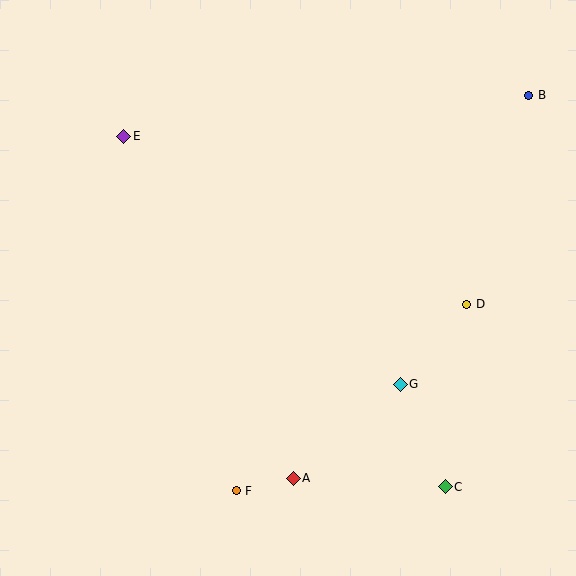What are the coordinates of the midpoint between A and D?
The midpoint between A and D is at (380, 391).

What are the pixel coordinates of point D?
Point D is at (467, 304).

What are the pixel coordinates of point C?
Point C is at (445, 487).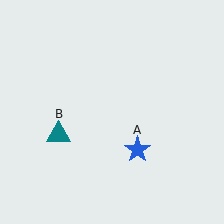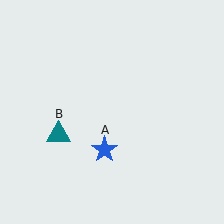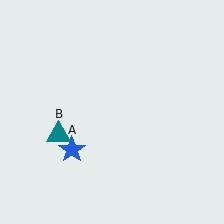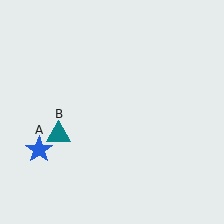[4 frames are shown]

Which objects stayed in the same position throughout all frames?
Teal triangle (object B) remained stationary.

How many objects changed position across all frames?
1 object changed position: blue star (object A).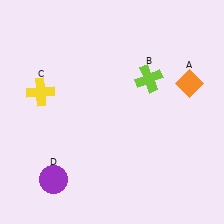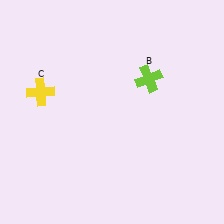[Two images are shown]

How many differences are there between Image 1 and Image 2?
There are 2 differences between the two images.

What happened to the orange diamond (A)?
The orange diamond (A) was removed in Image 2. It was in the top-right area of Image 1.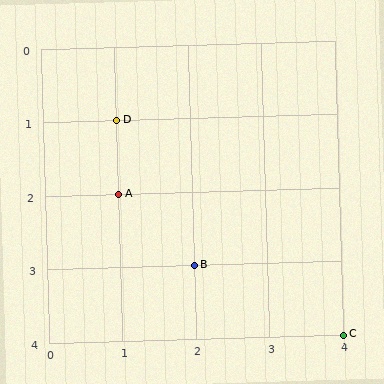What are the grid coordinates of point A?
Point A is at grid coordinates (1, 2).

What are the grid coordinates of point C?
Point C is at grid coordinates (4, 4).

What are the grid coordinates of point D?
Point D is at grid coordinates (1, 1).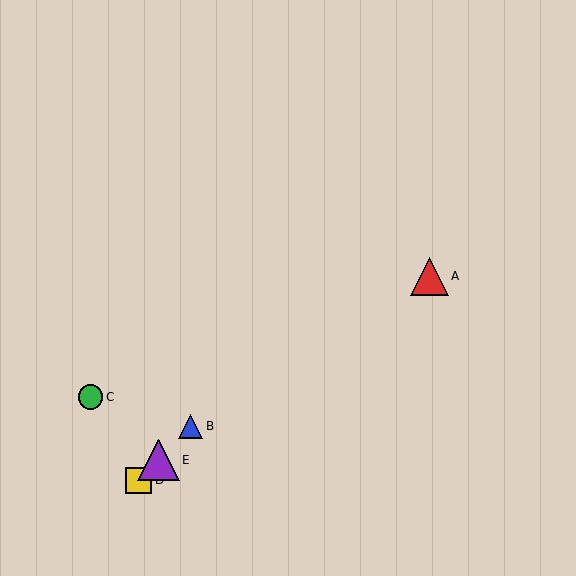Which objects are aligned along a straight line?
Objects B, D, E are aligned along a straight line.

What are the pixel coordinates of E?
Object E is at (159, 460).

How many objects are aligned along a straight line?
3 objects (B, D, E) are aligned along a straight line.